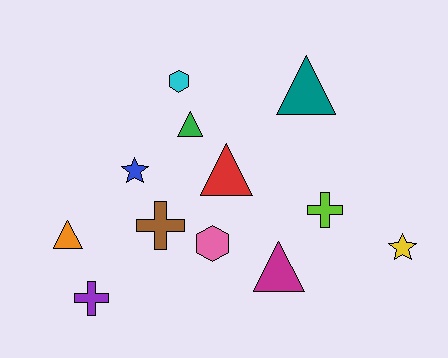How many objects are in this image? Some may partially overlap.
There are 12 objects.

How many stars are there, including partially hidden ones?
There are 2 stars.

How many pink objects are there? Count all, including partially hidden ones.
There is 1 pink object.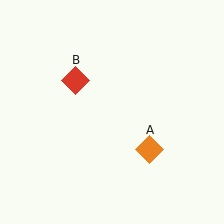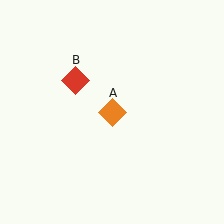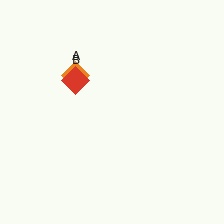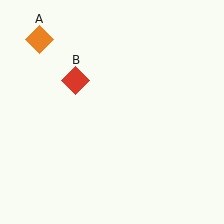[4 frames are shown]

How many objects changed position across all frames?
1 object changed position: orange diamond (object A).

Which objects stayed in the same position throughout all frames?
Red diamond (object B) remained stationary.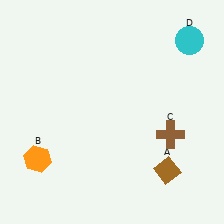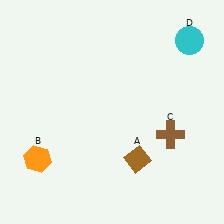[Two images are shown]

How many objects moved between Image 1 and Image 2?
1 object moved between the two images.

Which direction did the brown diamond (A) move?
The brown diamond (A) moved left.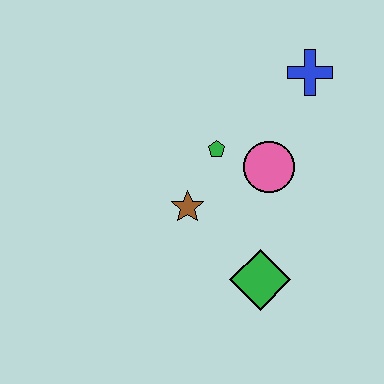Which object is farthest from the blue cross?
The green diamond is farthest from the blue cross.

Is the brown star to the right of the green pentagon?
No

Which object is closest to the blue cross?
The pink circle is closest to the blue cross.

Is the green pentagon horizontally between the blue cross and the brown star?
Yes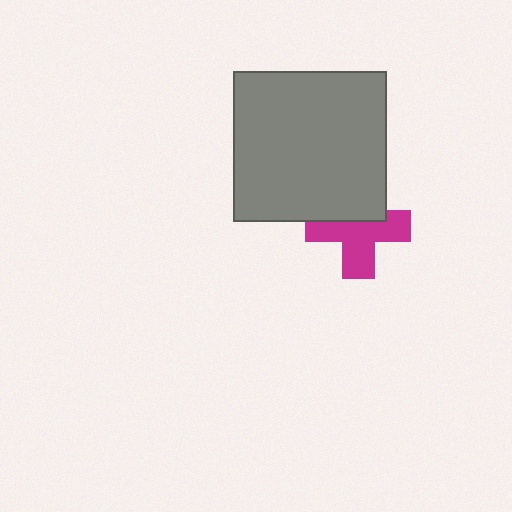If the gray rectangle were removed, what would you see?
You would see the complete magenta cross.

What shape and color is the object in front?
The object in front is a gray rectangle.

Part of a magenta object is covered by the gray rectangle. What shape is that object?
It is a cross.